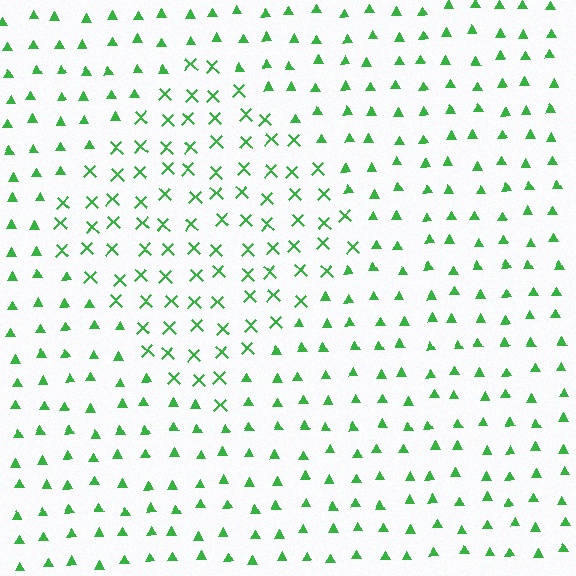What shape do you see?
I see a diamond.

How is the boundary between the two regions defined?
The boundary is defined by a change in element shape: X marks inside vs. triangles outside. All elements share the same color and spacing.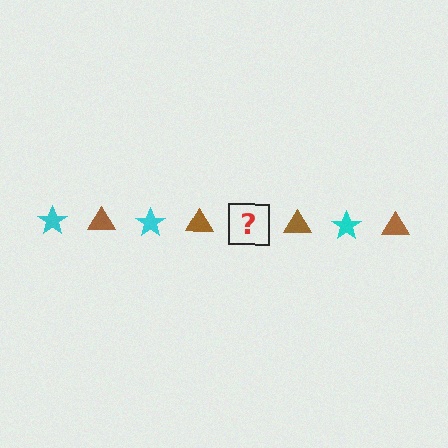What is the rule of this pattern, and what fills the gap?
The rule is that the pattern alternates between cyan star and brown triangle. The gap should be filled with a cyan star.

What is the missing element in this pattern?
The missing element is a cyan star.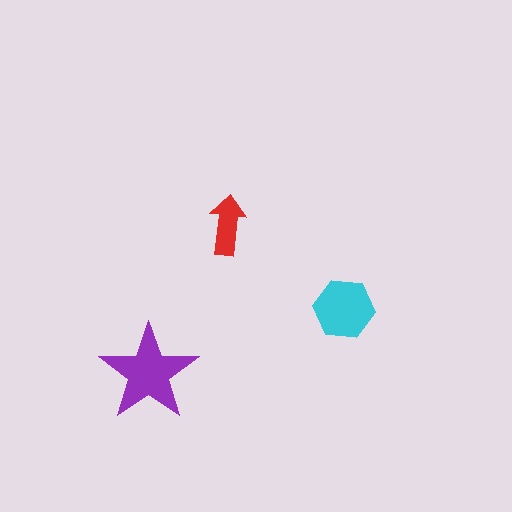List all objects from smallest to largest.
The red arrow, the cyan hexagon, the purple star.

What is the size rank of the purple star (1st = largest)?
1st.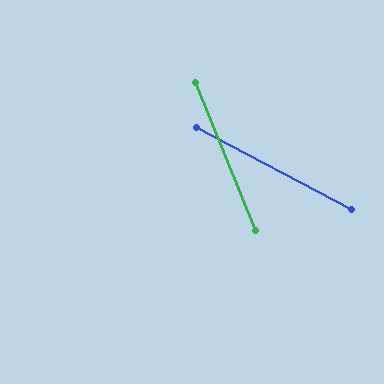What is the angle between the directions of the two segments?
Approximately 40 degrees.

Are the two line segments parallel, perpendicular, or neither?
Neither parallel nor perpendicular — they differ by about 40°.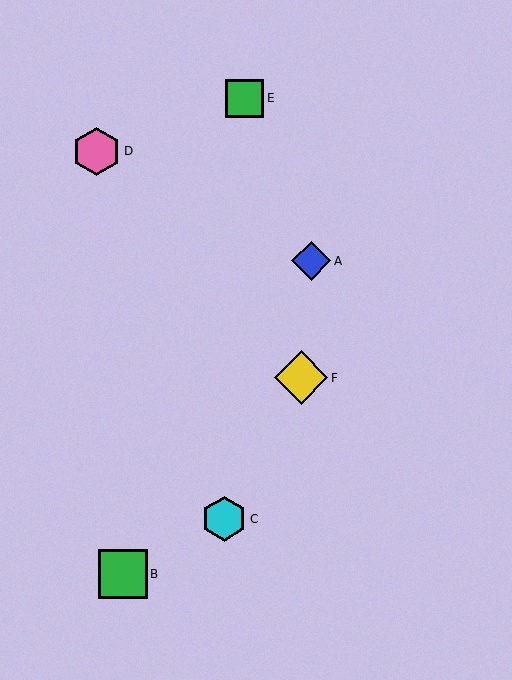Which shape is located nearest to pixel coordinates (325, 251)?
The blue diamond (labeled A) at (311, 261) is nearest to that location.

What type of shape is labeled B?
Shape B is a green square.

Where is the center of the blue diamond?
The center of the blue diamond is at (311, 261).